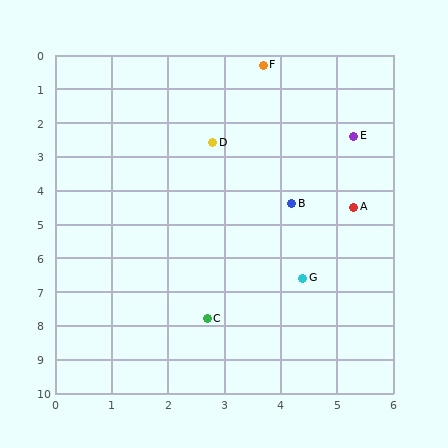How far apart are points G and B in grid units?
Points G and B are about 2.2 grid units apart.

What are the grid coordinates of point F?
Point F is at approximately (3.7, 0.3).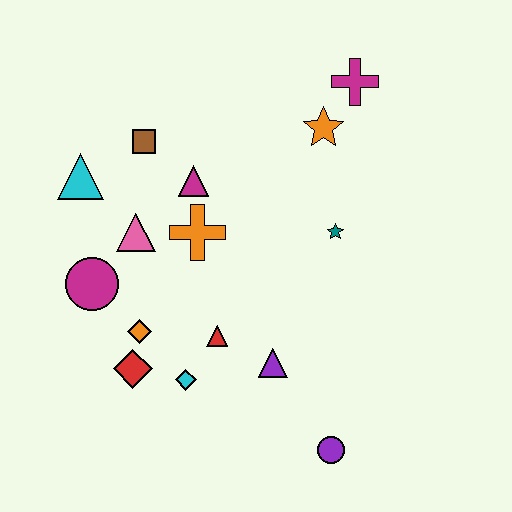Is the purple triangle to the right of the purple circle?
No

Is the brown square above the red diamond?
Yes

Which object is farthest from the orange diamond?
The magenta cross is farthest from the orange diamond.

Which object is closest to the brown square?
The magenta triangle is closest to the brown square.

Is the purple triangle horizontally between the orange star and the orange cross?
Yes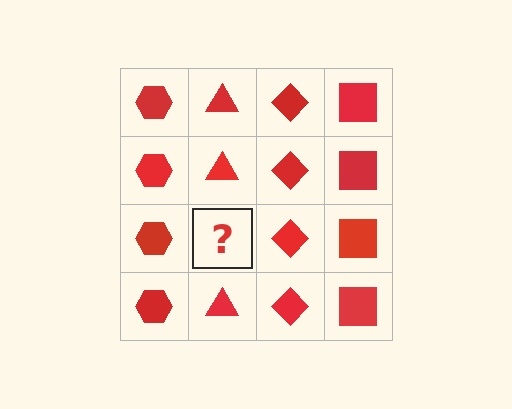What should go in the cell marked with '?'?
The missing cell should contain a red triangle.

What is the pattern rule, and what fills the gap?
The rule is that each column has a consistent shape. The gap should be filled with a red triangle.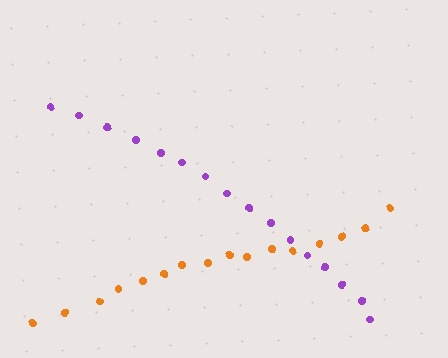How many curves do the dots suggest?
There are 2 distinct paths.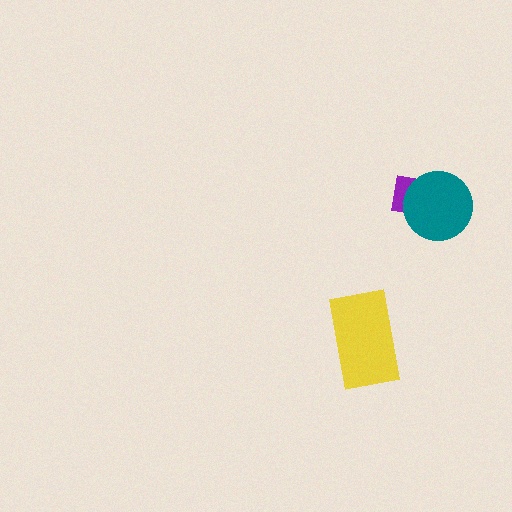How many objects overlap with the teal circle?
1 object overlaps with the teal circle.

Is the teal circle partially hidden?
No, no other shape covers it.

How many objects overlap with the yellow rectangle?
0 objects overlap with the yellow rectangle.